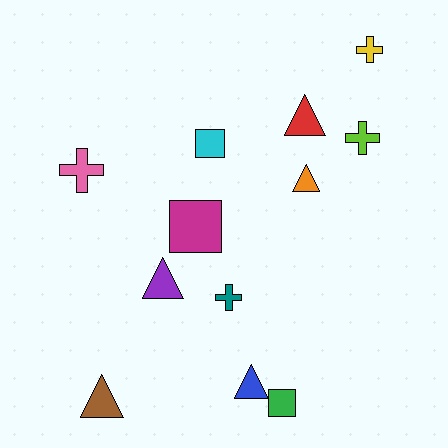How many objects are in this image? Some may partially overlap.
There are 12 objects.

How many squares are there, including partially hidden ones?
There are 3 squares.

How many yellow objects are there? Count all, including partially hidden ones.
There is 1 yellow object.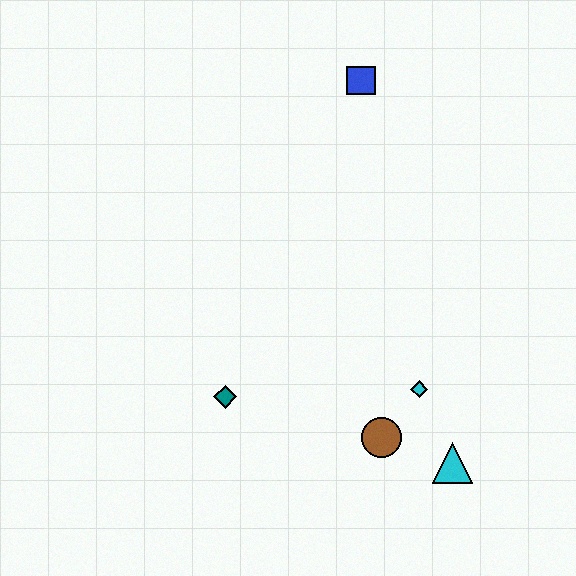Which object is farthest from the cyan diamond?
The blue square is farthest from the cyan diamond.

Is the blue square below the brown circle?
No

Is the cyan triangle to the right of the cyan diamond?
Yes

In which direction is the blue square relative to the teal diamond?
The blue square is above the teal diamond.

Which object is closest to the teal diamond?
The brown circle is closest to the teal diamond.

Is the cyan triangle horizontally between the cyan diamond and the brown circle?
No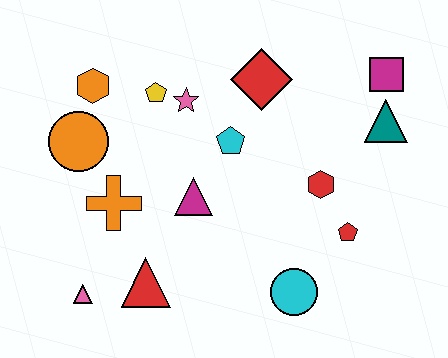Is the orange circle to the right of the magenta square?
No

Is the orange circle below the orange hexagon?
Yes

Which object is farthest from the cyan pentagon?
The pink triangle is farthest from the cyan pentagon.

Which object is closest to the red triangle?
The pink triangle is closest to the red triangle.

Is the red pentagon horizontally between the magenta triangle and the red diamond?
No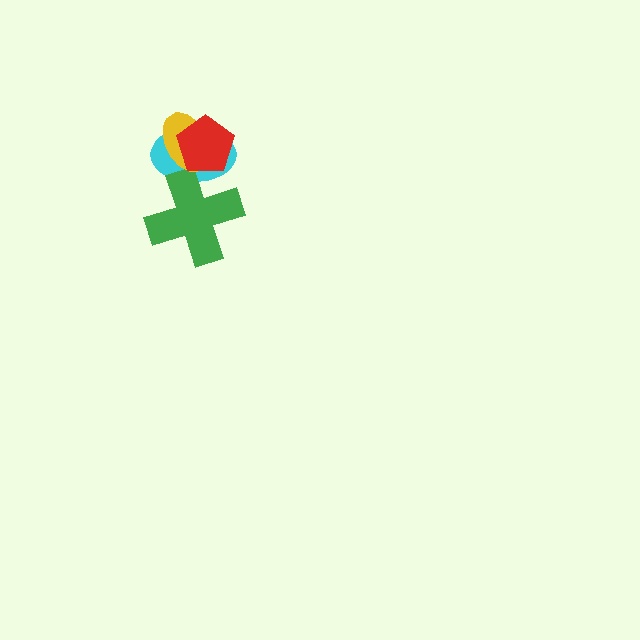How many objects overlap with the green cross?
1 object overlaps with the green cross.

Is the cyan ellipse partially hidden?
Yes, it is partially covered by another shape.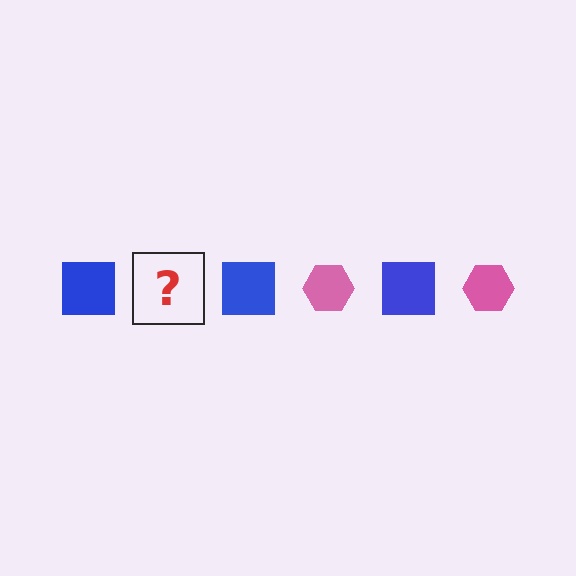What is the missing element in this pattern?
The missing element is a pink hexagon.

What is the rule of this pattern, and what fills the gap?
The rule is that the pattern alternates between blue square and pink hexagon. The gap should be filled with a pink hexagon.